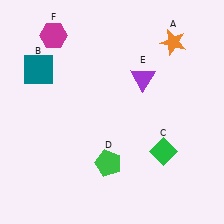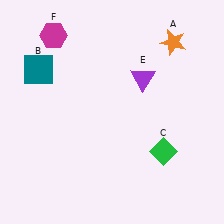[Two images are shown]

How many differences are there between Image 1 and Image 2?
There is 1 difference between the two images.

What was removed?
The green pentagon (D) was removed in Image 2.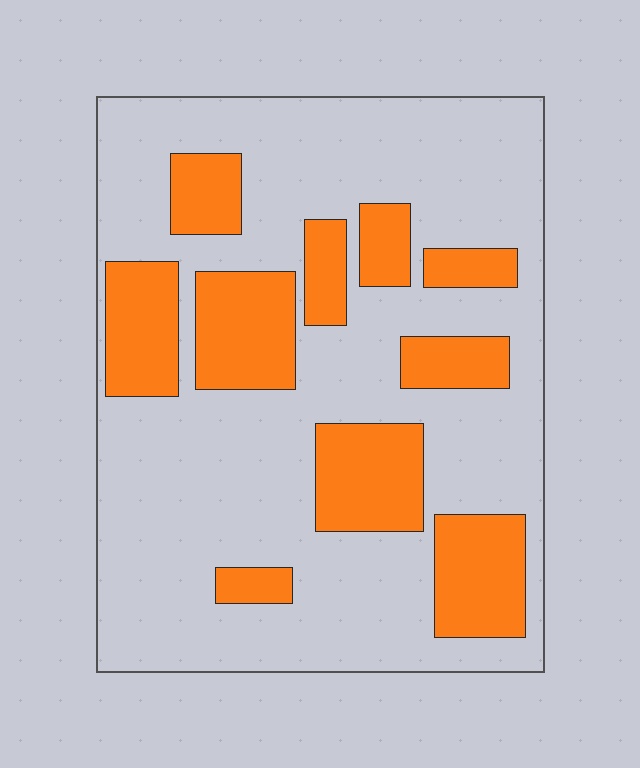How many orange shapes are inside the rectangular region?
10.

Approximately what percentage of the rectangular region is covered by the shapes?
Approximately 30%.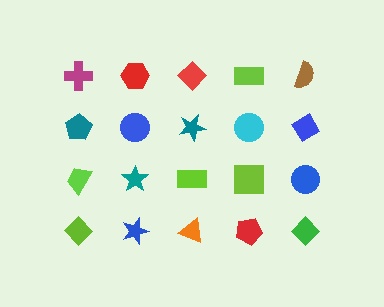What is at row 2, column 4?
A cyan circle.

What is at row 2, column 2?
A blue circle.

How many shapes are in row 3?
5 shapes.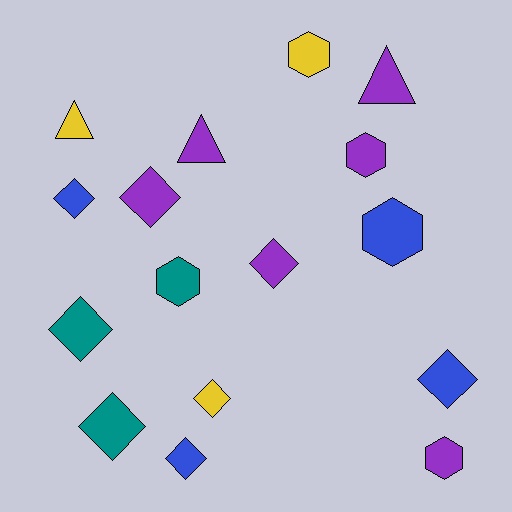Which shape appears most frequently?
Diamond, with 8 objects.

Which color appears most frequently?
Purple, with 6 objects.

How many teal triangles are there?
There are no teal triangles.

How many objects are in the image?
There are 16 objects.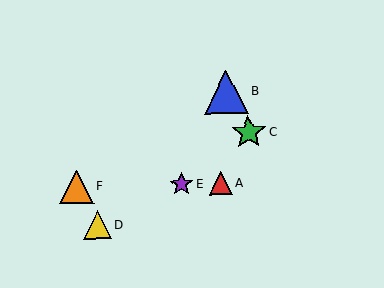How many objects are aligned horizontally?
3 objects (A, E, F) are aligned horizontally.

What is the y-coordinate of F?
Object F is at y≈187.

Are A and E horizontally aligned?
Yes, both are at y≈183.